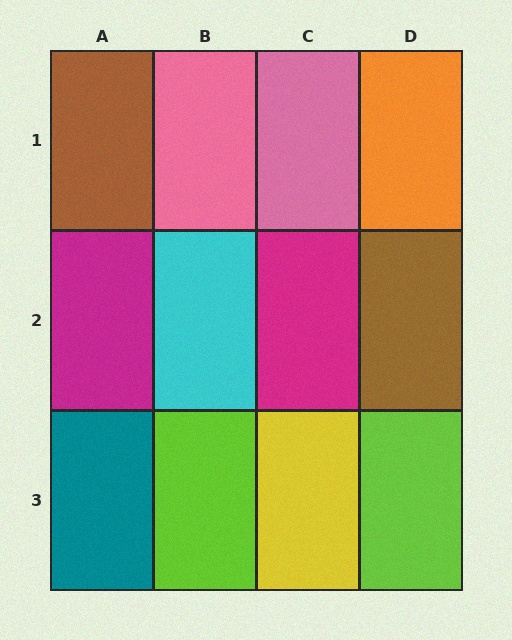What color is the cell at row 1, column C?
Pink.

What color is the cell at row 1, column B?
Pink.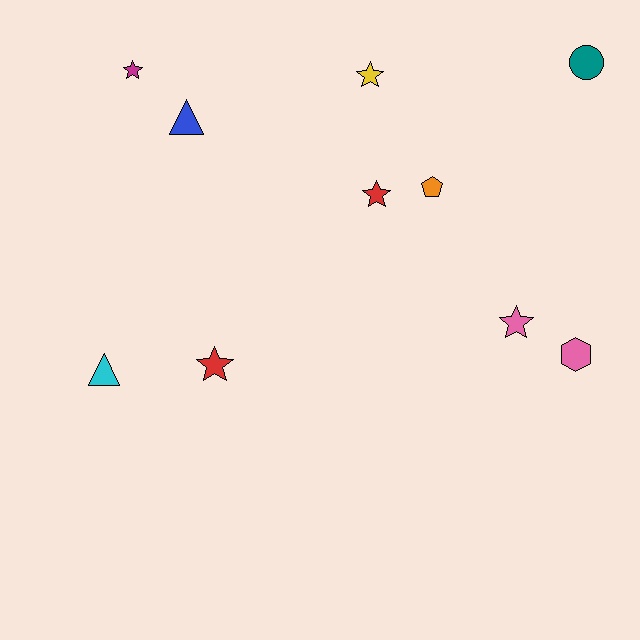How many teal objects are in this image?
There is 1 teal object.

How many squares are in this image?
There are no squares.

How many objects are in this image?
There are 10 objects.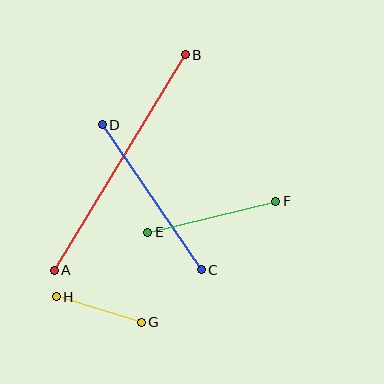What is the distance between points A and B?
The distance is approximately 252 pixels.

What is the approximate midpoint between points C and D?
The midpoint is at approximately (152, 197) pixels.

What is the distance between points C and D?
The distance is approximately 176 pixels.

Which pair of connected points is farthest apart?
Points A and B are farthest apart.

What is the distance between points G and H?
The distance is approximately 89 pixels.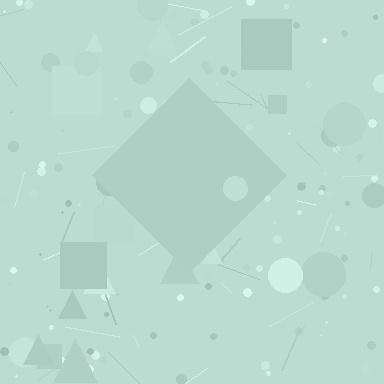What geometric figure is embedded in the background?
A diamond is embedded in the background.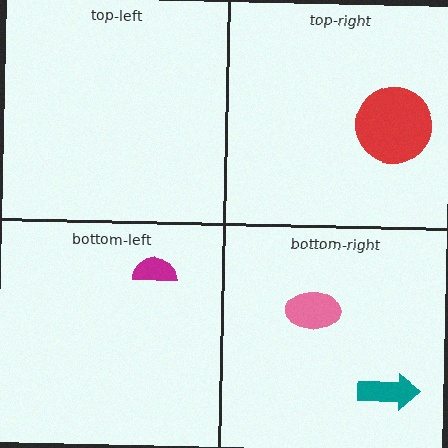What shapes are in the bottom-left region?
The magenta semicircle.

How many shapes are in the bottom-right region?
2.